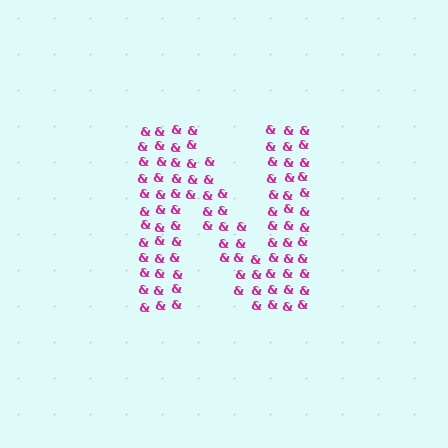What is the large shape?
The large shape is the letter N.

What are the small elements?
The small elements are ampersands.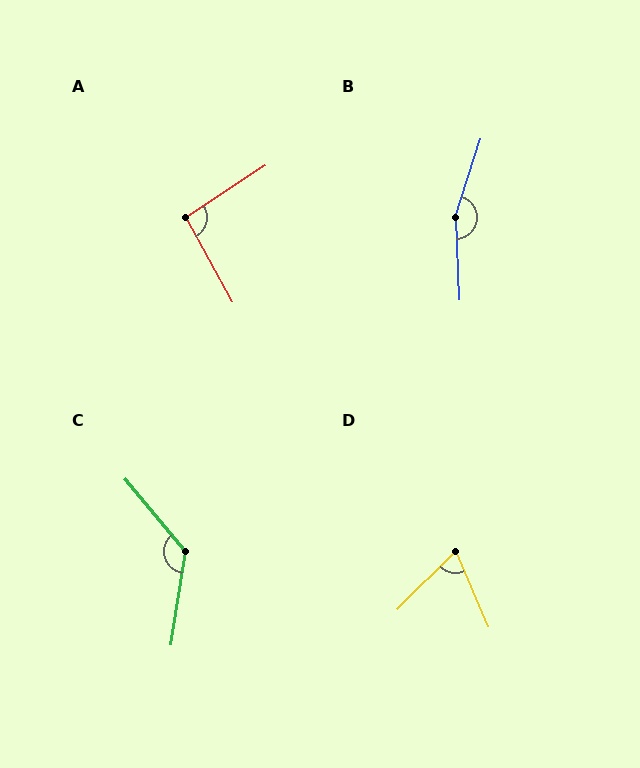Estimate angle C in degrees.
Approximately 131 degrees.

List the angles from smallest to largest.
D (68°), A (94°), C (131°), B (159°).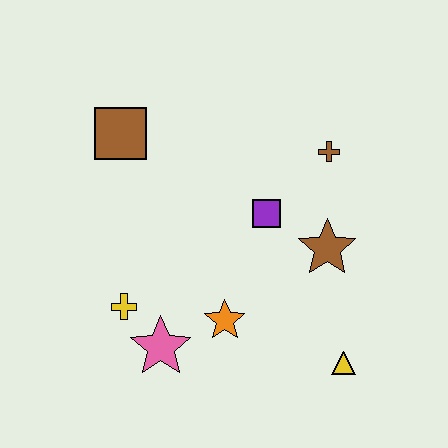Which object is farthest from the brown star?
The brown square is farthest from the brown star.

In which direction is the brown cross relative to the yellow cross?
The brown cross is to the right of the yellow cross.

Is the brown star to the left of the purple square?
No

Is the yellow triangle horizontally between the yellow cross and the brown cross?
No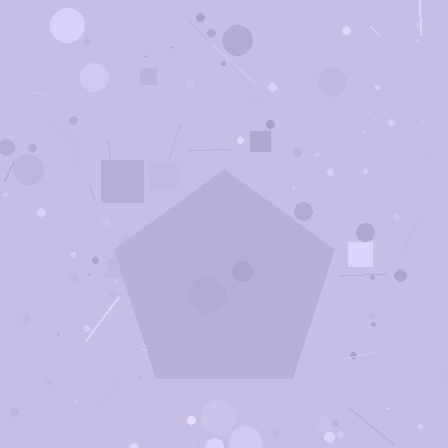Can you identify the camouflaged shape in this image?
The camouflaged shape is a pentagon.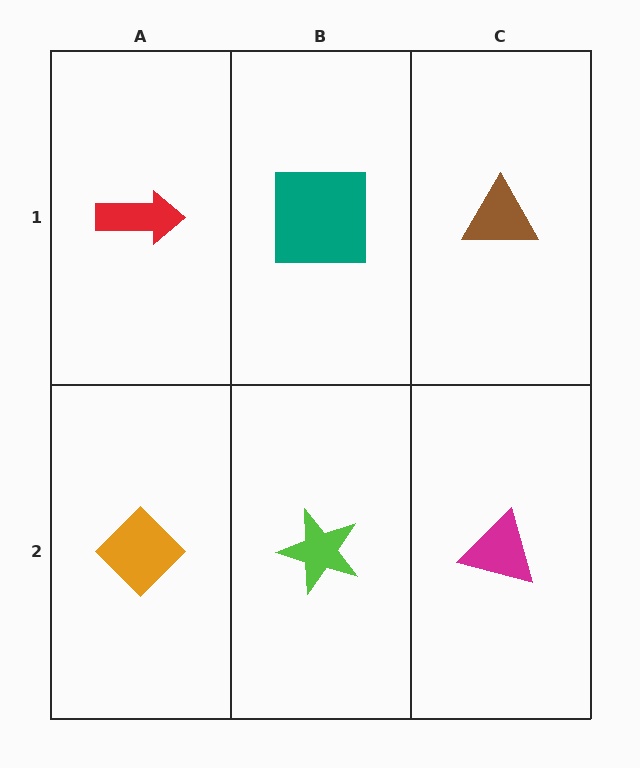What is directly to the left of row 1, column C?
A teal square.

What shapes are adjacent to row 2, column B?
A teal square (row 1, column B), an orange diamond (row 2, column A), a magenta triangle (row 2, column C).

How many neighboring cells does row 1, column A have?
2.